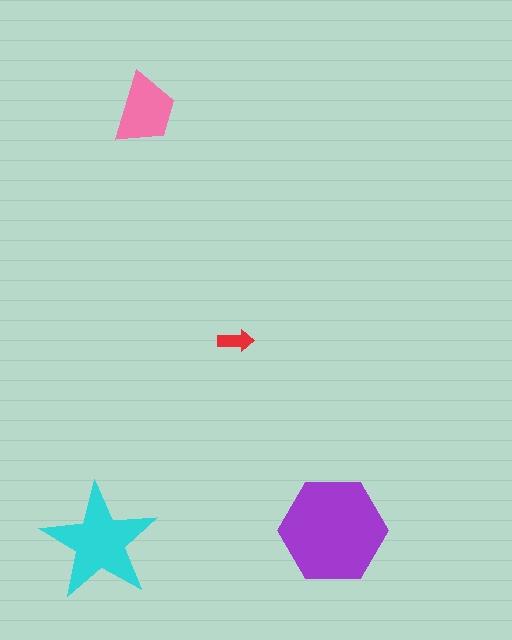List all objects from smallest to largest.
The red arrow, the pink trapezoid, the cyan star, the purple hexagon.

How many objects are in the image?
There are 4 objects in the image.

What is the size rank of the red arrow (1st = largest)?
4th.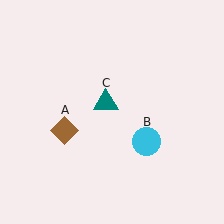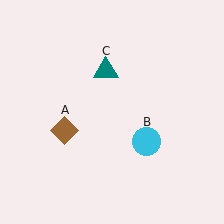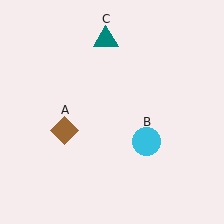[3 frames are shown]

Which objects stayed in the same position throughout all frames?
Brown diamond (object A) and cyan circle (object B) remained stationary.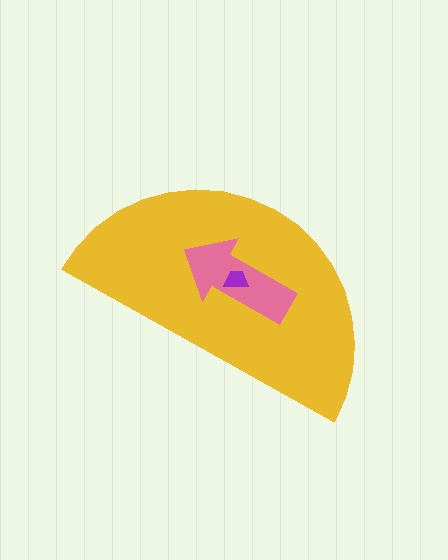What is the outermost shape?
The yellow semicircle.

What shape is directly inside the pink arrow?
The purple trapezoid.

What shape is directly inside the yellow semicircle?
The pink arrow.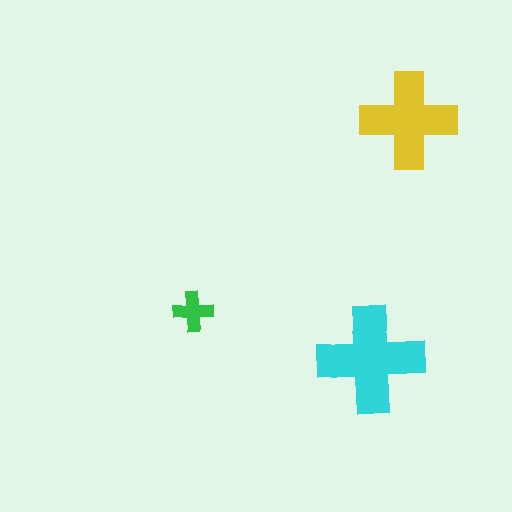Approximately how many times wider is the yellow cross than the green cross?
About 2.5 times wider.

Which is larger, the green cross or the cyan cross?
The cyan one.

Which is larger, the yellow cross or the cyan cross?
The cyan one.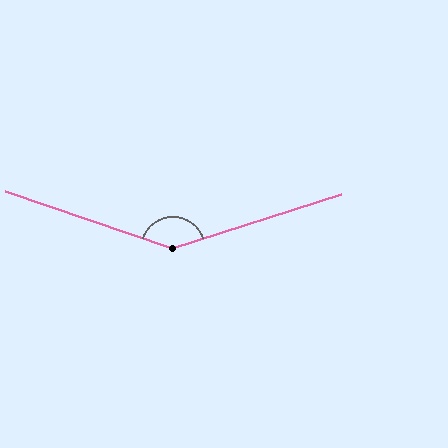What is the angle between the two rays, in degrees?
Approximately 143 degrees.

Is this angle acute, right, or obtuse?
It is obtuse.